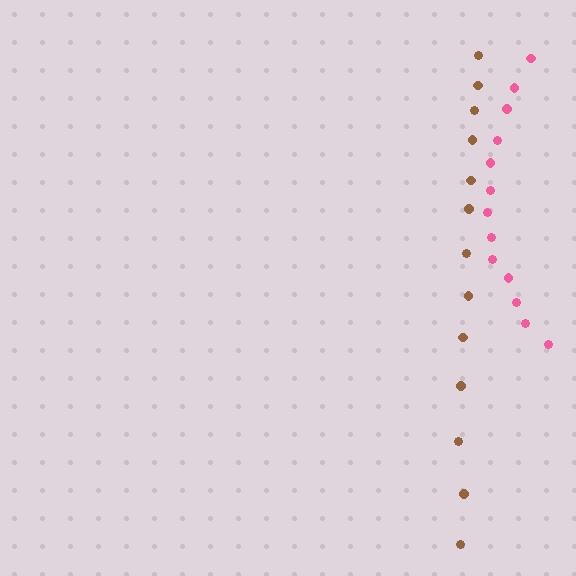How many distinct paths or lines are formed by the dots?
There are 2 distinct paths.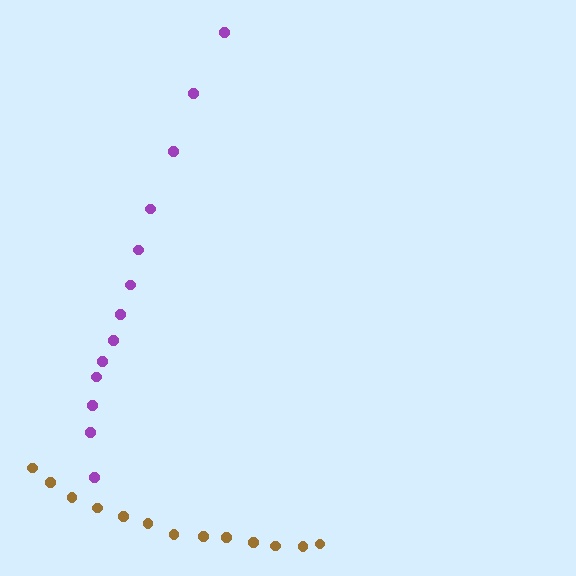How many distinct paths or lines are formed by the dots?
There are 2 distinct paths.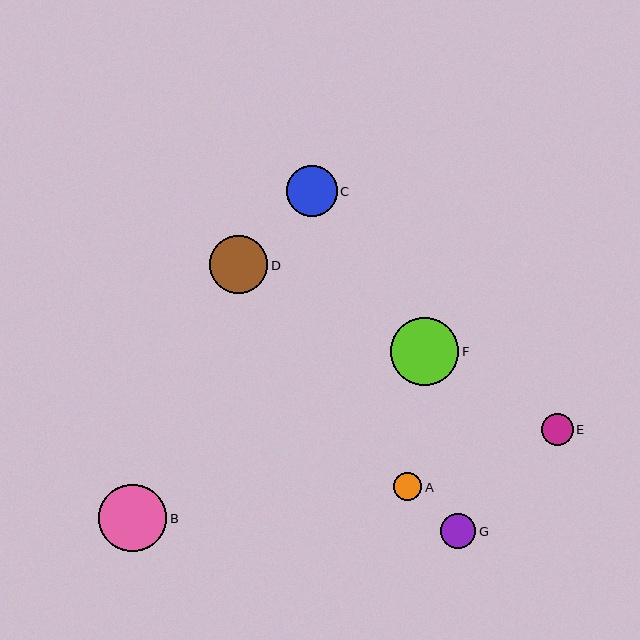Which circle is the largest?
Circle F is the largest with a size of approximately 69 pixels.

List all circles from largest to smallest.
From largest to smallest: F, B, D, C, G, E, A.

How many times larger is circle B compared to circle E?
Circle B is approximately 2.1 times the size of circle E.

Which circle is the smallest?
Circle A is the smallest with a size of approximately 28 pixels.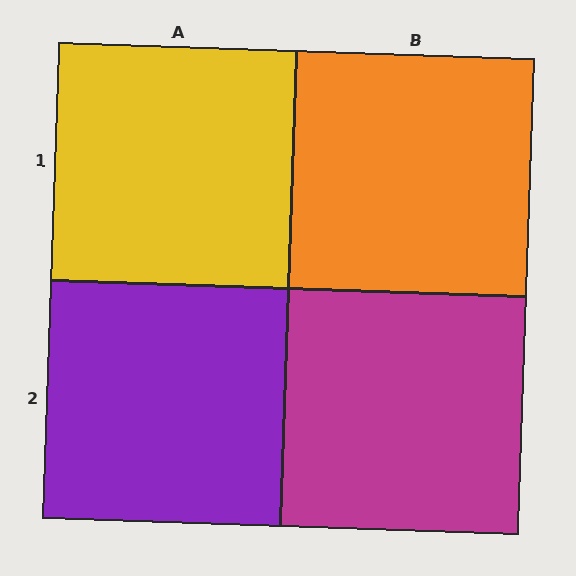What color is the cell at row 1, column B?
Orange.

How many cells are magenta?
1 cell is magenta.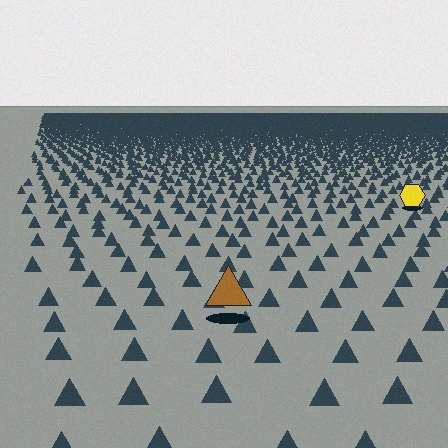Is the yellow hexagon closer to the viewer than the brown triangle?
No. The brown triangle is closer — you can tell from the texture gradient: the ground texture is coarser near it.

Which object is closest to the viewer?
The brown triangle is closest. The texture marks near it are larger and more spread out.